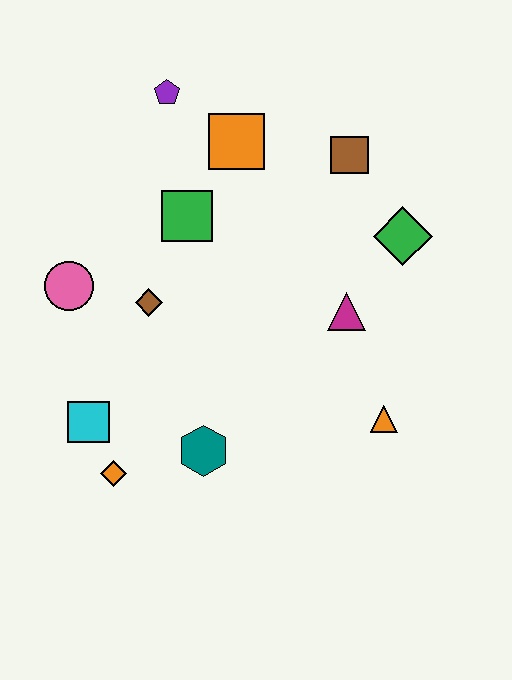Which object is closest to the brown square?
The green diamond is closest to the brown square.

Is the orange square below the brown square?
No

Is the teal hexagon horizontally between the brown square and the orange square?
No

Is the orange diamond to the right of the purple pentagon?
No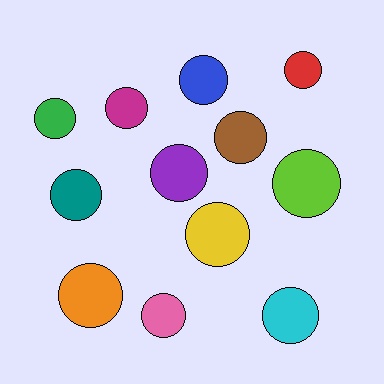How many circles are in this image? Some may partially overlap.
There are 12 circles.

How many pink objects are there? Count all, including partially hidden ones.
There is 1 pink object.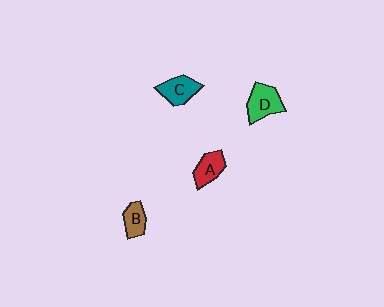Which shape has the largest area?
Shape D (green).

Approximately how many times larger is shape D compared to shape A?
Approximately 1.3 times.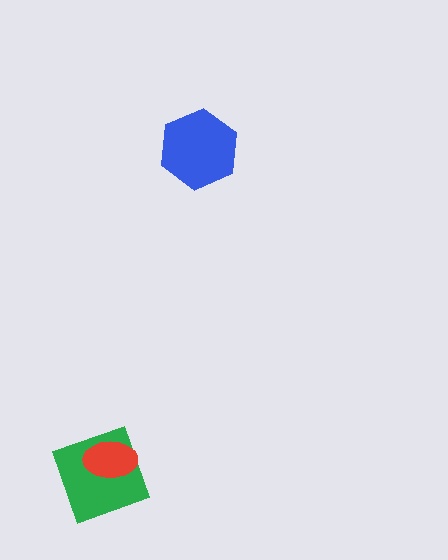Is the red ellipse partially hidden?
No, no other shape covers it.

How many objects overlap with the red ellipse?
1 object overlaps with the red ellipse.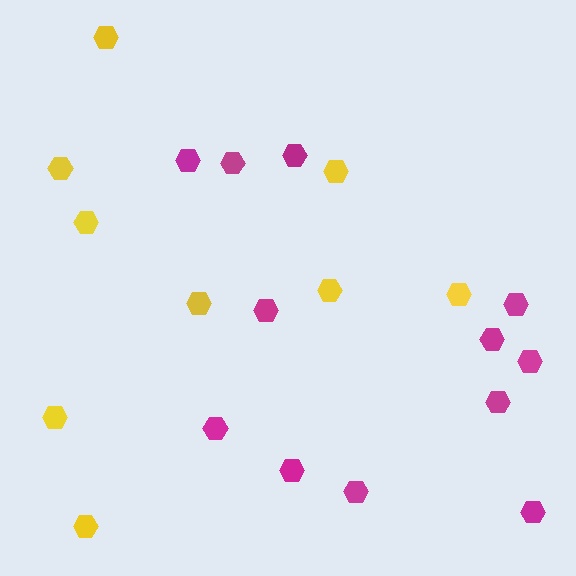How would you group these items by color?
There are 2 groups: one group of yellow hexagons (9) and one group of magenta hexagons (12).